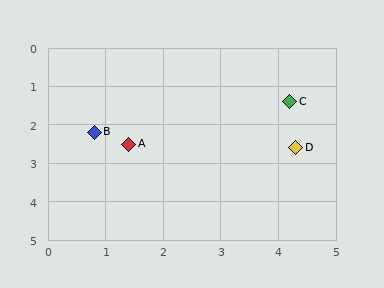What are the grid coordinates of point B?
Point B is at approximately (0.8, 2.2).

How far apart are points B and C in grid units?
Points B and C are about 3.5 grid units apart.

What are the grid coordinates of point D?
Point D is at approximately (4.3, 2.6).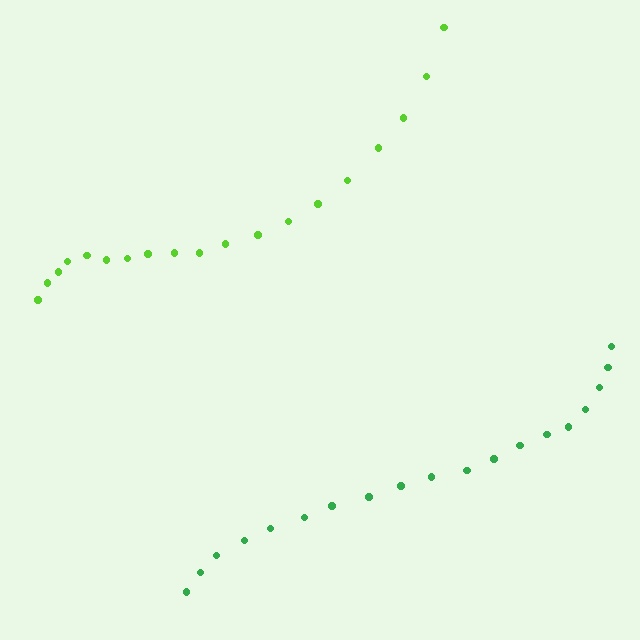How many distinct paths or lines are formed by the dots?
There are 2 distinct paths.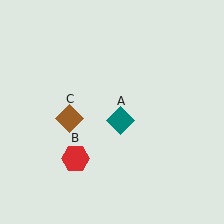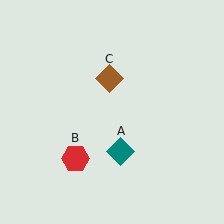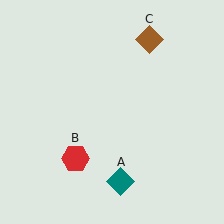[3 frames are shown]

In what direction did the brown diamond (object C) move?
The brown diamond (object C) moved up and to the right.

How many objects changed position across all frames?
2 objects changed position: teal diamond (object A), brown diamond (object C).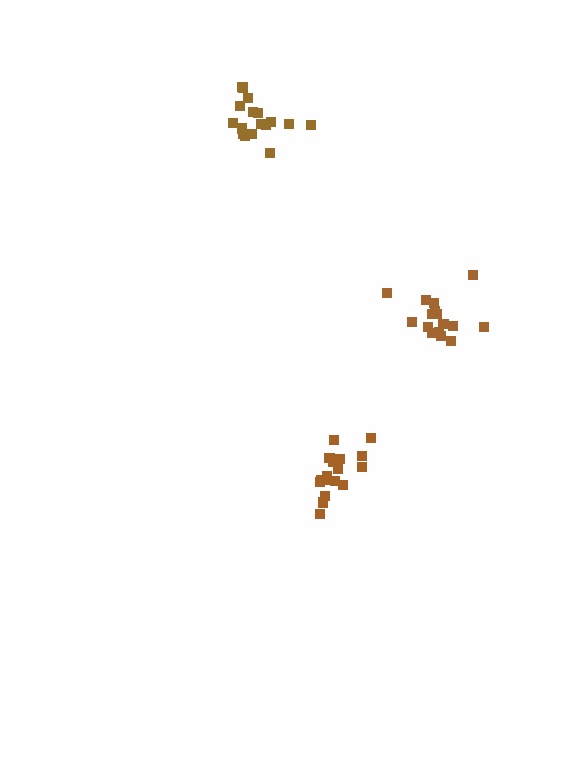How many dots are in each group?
Group 1: 17 dots, Group 2: 17 dots, Group 3: 16 dots (50 total).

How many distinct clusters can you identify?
There are 3 distinct clusters.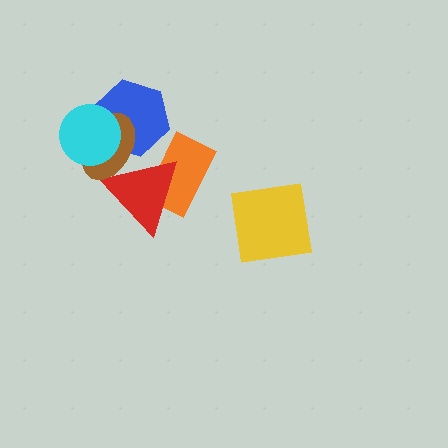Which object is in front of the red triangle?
The brown ellipse is in front of the red triangle.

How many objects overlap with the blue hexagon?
3 objects overlap with the blue hexagon.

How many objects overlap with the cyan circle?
2 objects overlap with the cyan circle.